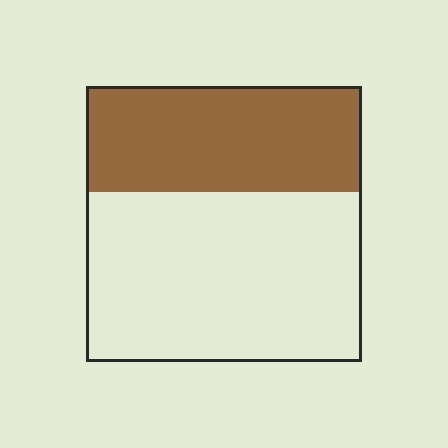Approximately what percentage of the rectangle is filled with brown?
Approximately 40%.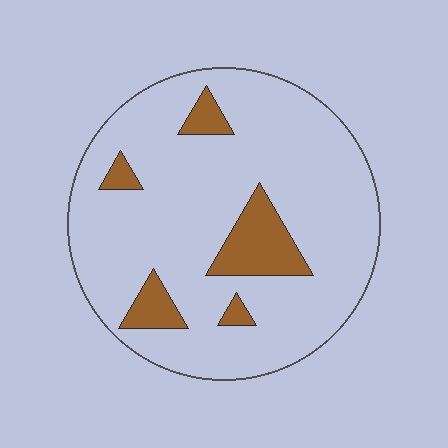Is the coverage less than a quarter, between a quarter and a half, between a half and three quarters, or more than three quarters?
Less than a quarter.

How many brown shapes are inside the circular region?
5.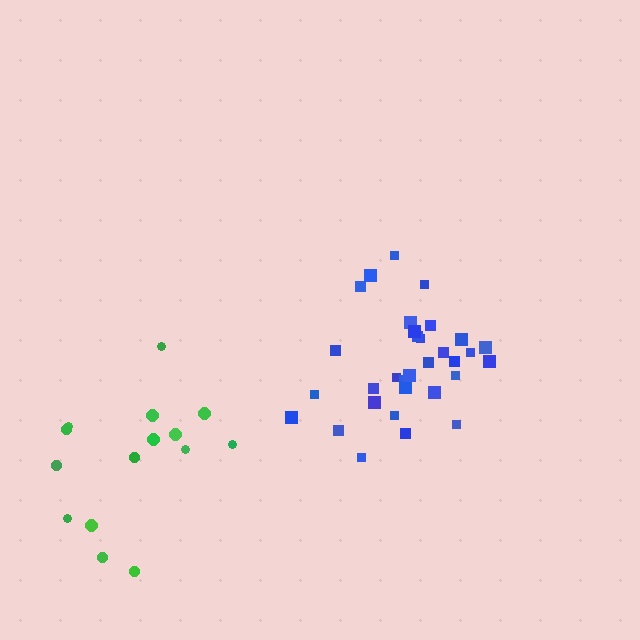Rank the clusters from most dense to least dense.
blue, green.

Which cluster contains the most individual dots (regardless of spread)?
Blue (32).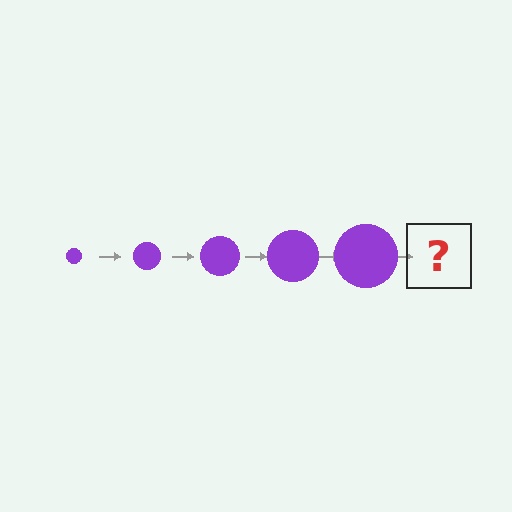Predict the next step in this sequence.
The next step is a purple circle, larger than the previous one.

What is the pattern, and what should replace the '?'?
The pattern is that the circle gets progressively larger each step. The '?' should be a purple circle, larger than the previous one.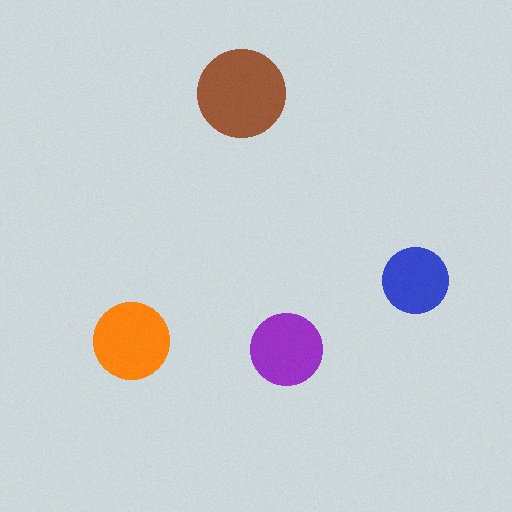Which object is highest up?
The brown circle is topmost.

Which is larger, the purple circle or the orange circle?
The orange one.